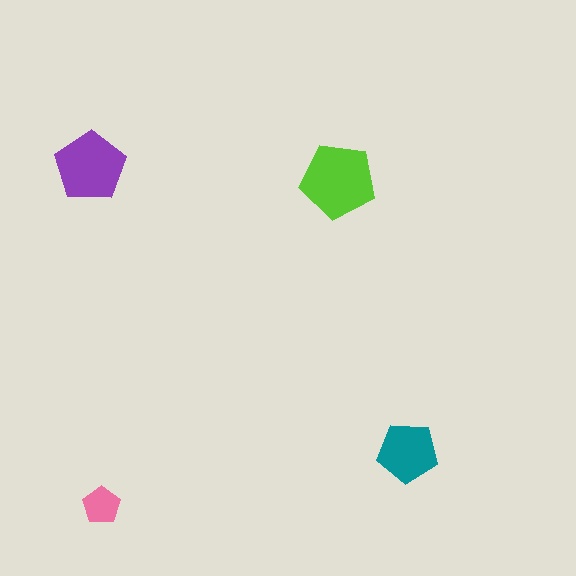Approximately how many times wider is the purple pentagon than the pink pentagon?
About 2 times wider.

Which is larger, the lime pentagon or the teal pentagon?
The lime one.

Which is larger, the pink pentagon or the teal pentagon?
The teal one.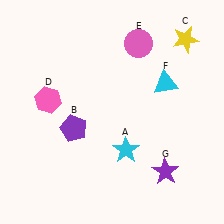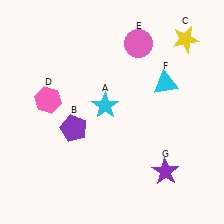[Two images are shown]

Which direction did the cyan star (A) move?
The cyan star (A) moved up.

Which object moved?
The cyan star (A) moved up.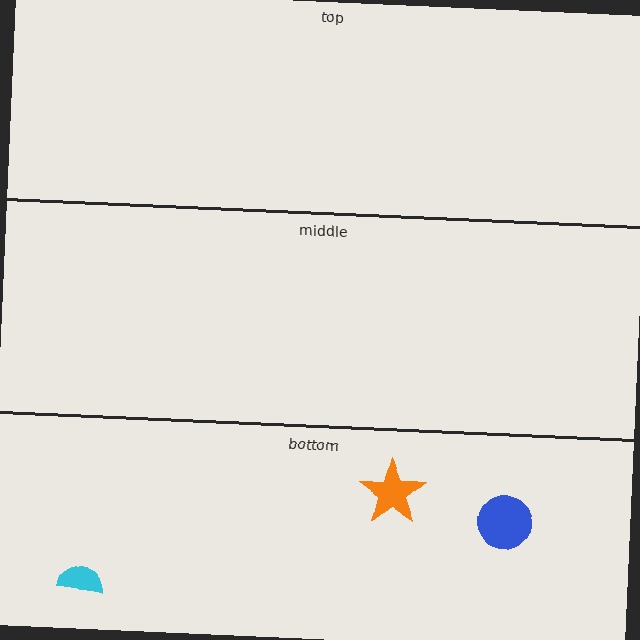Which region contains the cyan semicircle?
The bottom region.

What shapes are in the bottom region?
The orange star, the blue circle, the cyan semicircle.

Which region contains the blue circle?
The bottom region.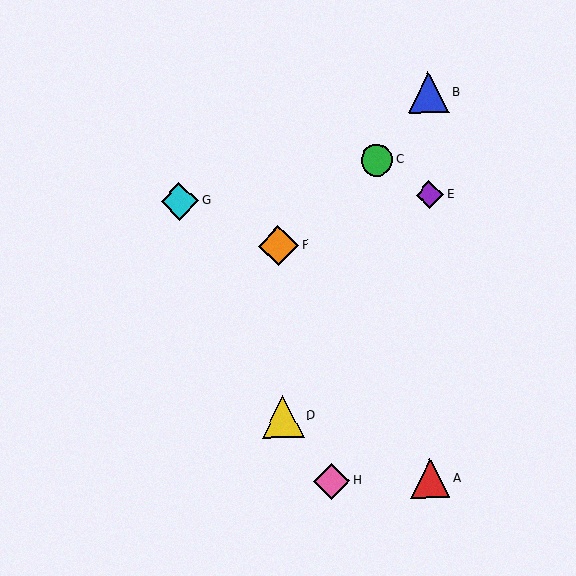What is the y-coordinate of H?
Object H is at y≈481.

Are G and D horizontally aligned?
No, G is at y≈201 and D is at y≈417.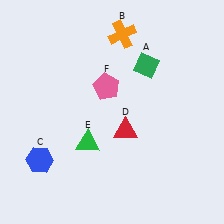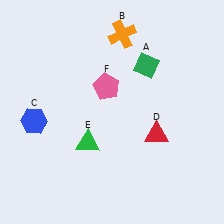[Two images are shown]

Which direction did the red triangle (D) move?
The red triangle (D) moved right.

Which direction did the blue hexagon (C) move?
The blue hexagon (C) moved up.